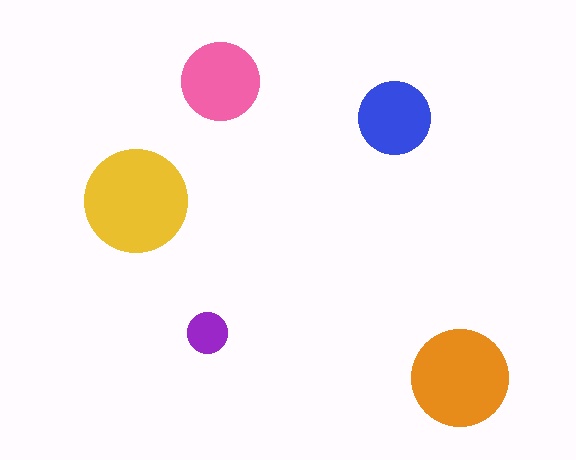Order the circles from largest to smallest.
the yellow one, the orange one, the pink one, the blue one, the purple one.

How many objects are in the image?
There are 5 objects in the image.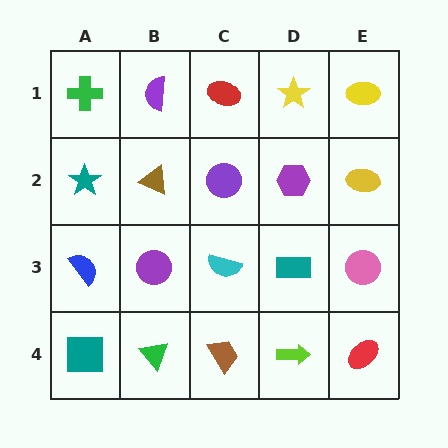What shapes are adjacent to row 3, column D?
A purple hexagon (row 2, column D), a lime arrow (row 4, column D), a cyan semicircle (row 3, column C), a pink circle (row 3, column E).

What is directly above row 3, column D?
A purple hexagon.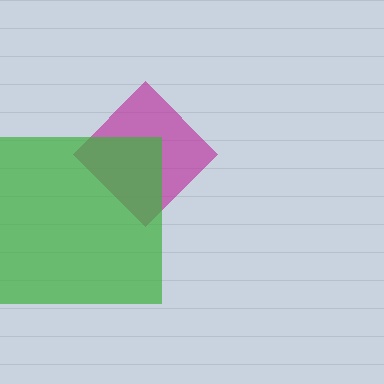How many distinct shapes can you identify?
There are 2 distinct shapes: a magenta diamond, a green square.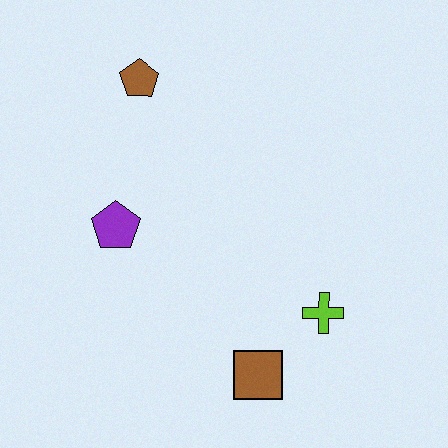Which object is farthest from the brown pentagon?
The brown square is farthest from the brown pentagon.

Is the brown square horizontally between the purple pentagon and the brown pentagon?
No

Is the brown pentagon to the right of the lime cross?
No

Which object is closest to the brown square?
The lime cross is closest to the brown square.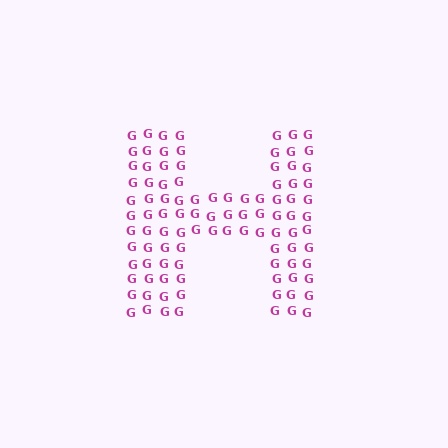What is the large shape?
The large shape is the letter H.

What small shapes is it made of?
It is made of small letter G's.